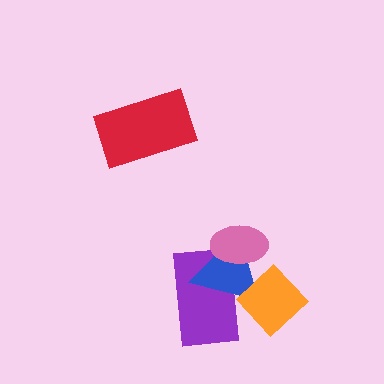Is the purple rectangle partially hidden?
Yes, it is partially covered by another shape.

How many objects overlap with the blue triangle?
3 objects overlap with the blue triangle.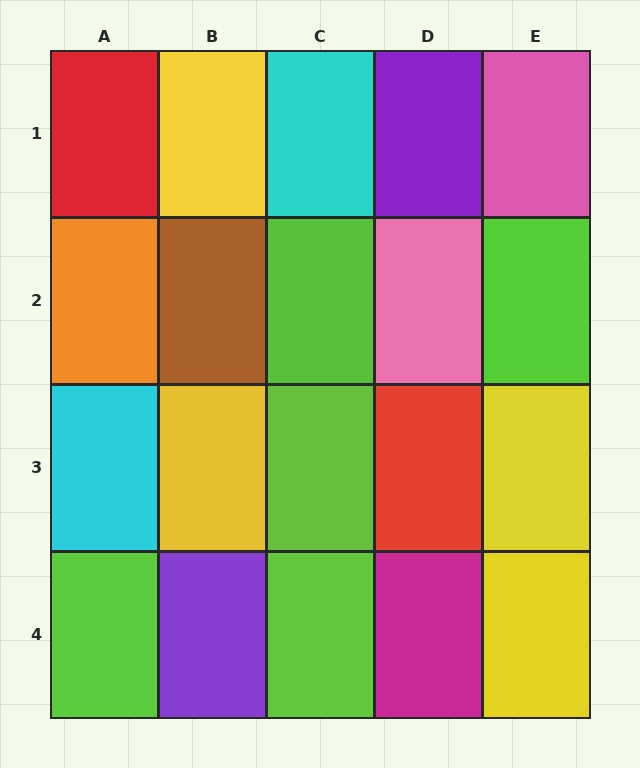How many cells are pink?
2 cells are pink.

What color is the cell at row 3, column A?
Cyan.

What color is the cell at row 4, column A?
Lime.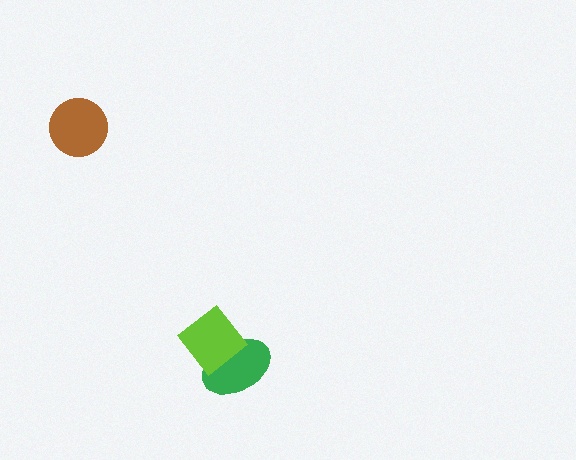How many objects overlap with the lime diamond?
1 object overlaps with the lime diamond.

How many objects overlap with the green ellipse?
1 object overlaps with the green ellipse.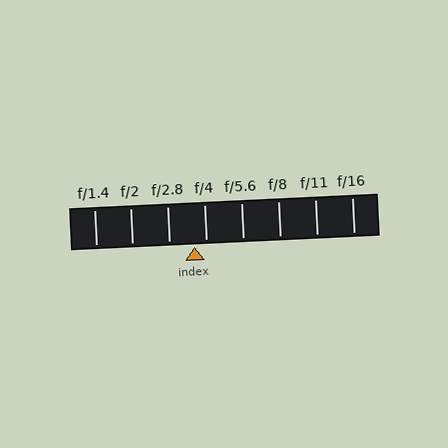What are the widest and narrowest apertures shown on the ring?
The widest aperture shown is f/1.4 and the narrowest is f/16.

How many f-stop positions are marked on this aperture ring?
There are 8 f-stop positions marked.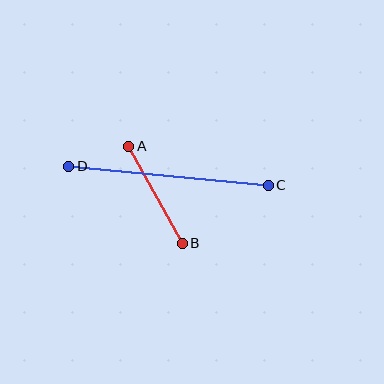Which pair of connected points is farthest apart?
Points C and D are farthest apart.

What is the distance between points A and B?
The distance is approximately 111 pixels.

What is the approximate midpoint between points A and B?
The midpoint is at approximately (156, 195) pixels.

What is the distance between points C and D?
The distance is approximately 201 pixels.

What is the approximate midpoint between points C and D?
The midpoint is at approximately (168, 176) pixels.